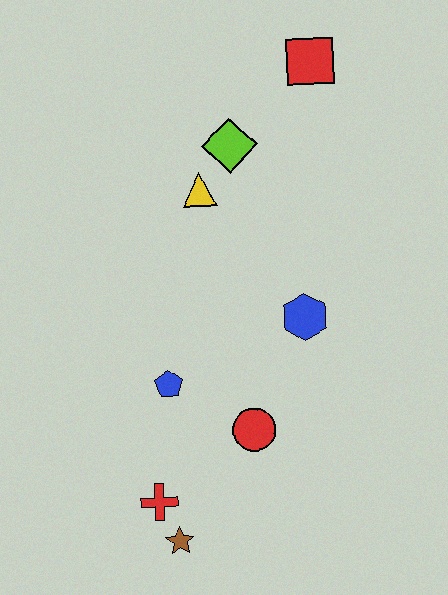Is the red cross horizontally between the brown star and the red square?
No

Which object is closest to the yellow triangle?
The lime diamond is closest to the yellow triangle.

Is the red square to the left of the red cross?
No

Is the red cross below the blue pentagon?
Yes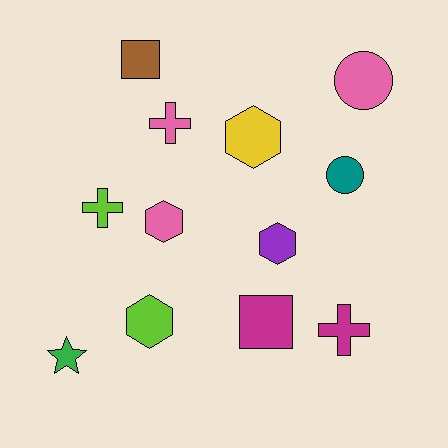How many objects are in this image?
There are 12 objects.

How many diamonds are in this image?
There are no diamonds.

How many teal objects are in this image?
There is 1 teal object.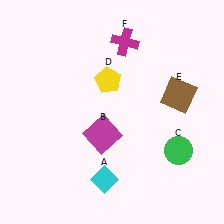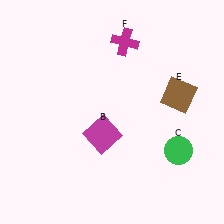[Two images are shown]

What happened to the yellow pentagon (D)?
The yellow pentagon (D) was removed in Image 2. It was in the top-left area of Image 1.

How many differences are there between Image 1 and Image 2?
There are 2 differences between the two images.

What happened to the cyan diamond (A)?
The cyan diamond (A) was removed in Image 2. It was in the bottom-left area of Image 1.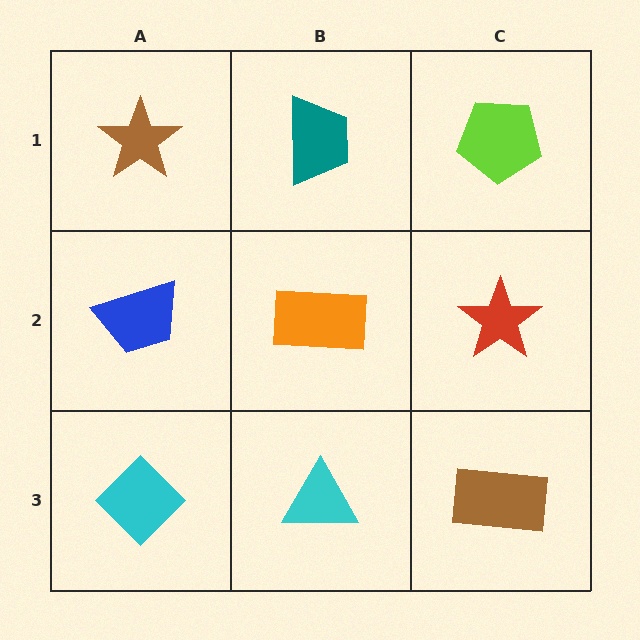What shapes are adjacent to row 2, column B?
A teal trapezoid (row 1, column B), a cyan triangle (row 3, column B), a blue trapezoid (row 2, column A), a red star (row 2, column C).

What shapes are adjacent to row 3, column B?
An orange rectangle (row 2, column B), a cyan diamond (row 3, column A), a brown rectangle (row 3, column C).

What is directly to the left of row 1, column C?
A teal trapezoid.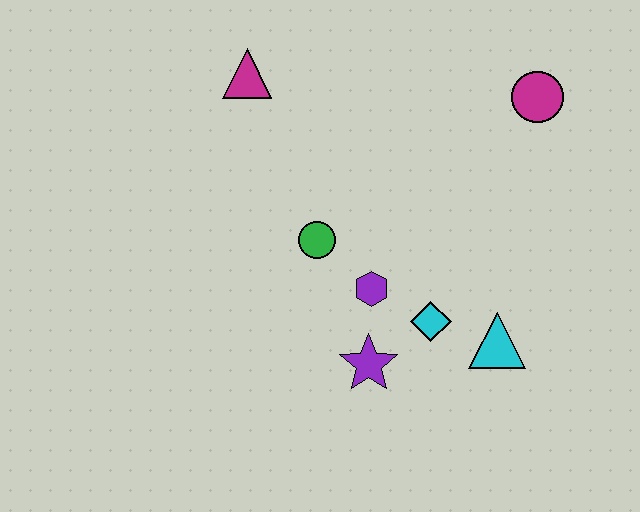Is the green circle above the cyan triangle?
Yes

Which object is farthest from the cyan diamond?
The magenta triangle is farthest from the cyan diamond.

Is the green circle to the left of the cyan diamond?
Yes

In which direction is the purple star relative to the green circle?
The purple star is below the green circle.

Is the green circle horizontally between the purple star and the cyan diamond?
No